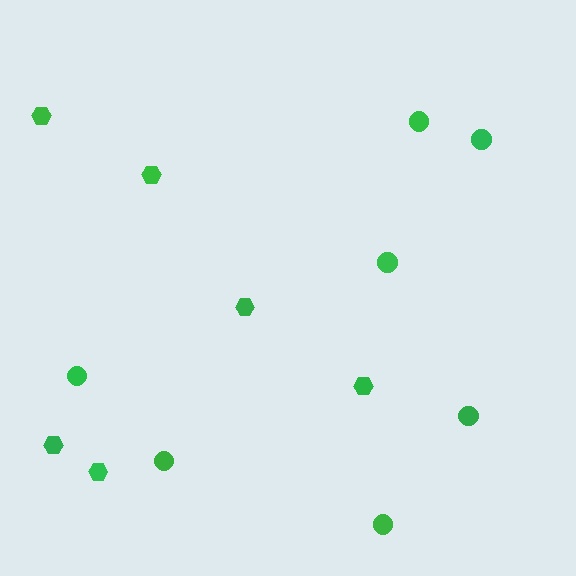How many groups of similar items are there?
There are 2 groups: one group of circles (7) and one group of hexagons (6).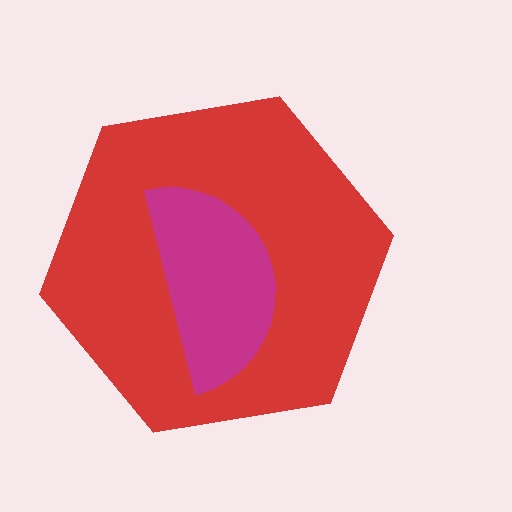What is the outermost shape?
The red hexagon.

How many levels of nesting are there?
2.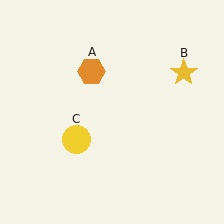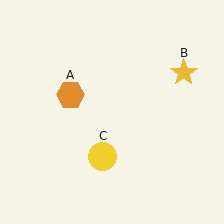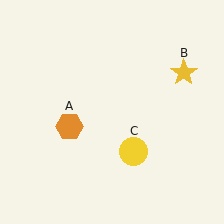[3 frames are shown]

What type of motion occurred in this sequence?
The orange hexagon (object A), yellow circle (object C) rotated counterclockwise around the center of the scene.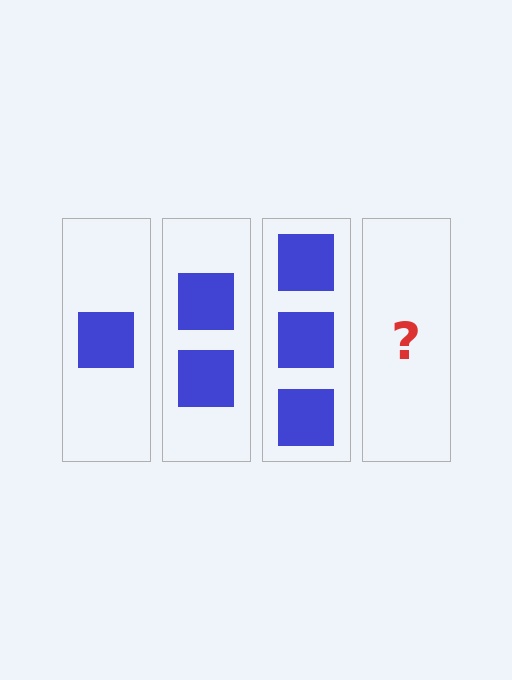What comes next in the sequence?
The next element should be 4 squares.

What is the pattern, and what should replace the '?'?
The pattern is that each step adds one more square. The '?' should be 4 squares.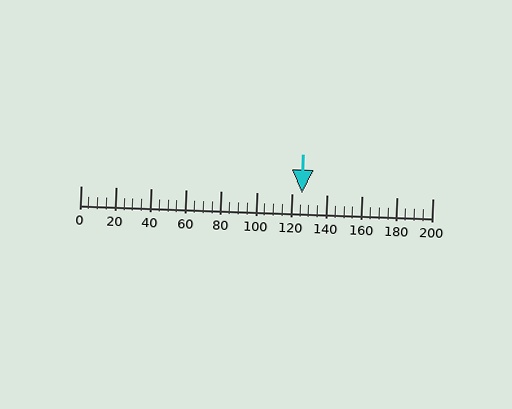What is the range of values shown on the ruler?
The ruler shows values from 0 to 200.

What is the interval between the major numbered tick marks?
The major tick marks are spaced 20 units apart.